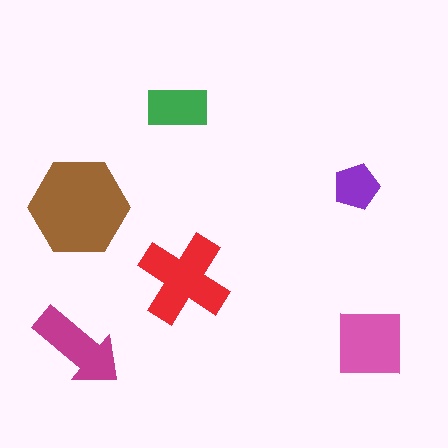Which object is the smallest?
The purple pentagon.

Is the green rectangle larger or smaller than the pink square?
Smaller.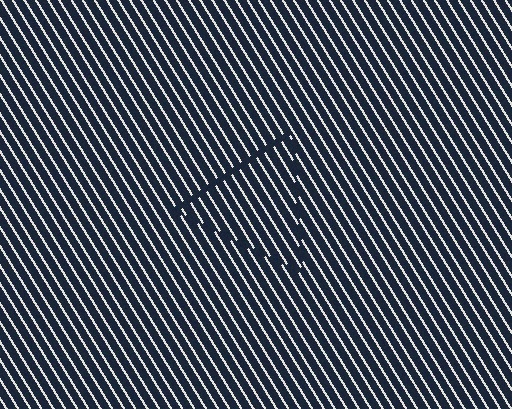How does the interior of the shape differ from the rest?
The interior of the shape contains the same grating, shifted by half a period — the contour is defined by the phase discontinuity where line-ends from the inner and outer gratings abut.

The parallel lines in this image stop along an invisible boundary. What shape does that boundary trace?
An illusory triangle. The interior of the shape contains the same grating, shifted by half a period — the contour is defined by the phase discontinuity where line-ends from the inner and outer gratings abut.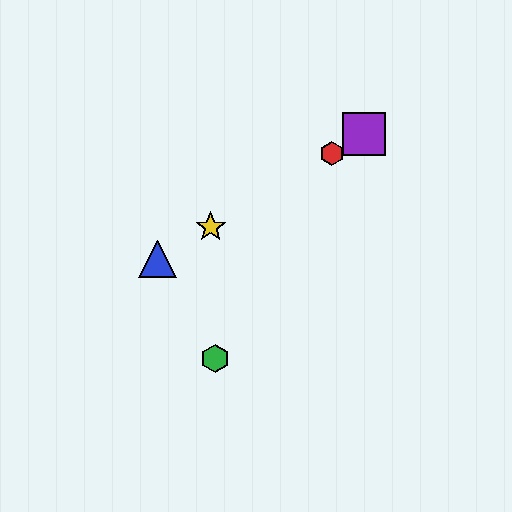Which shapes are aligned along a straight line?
The red hexagon, the blue triangle, the yellow star, the purple square are aligned along a straight line.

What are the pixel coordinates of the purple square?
The purple square is at (364, 134).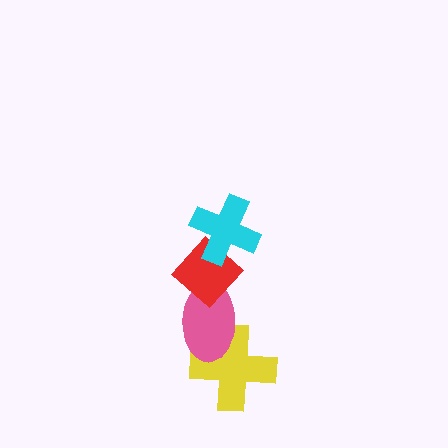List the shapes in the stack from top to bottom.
From top to bottom: the cyan cross, the red diamond, the pink ellipse, the yellow cross.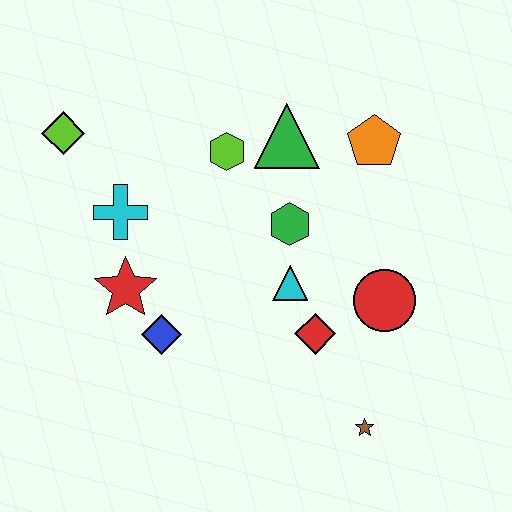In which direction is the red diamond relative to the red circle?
The red diamond is to the left of the red circle.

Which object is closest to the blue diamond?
The red star is closest to the blue diamond.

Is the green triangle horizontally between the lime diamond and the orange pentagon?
Yes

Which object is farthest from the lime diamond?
The brown star is farthest from the lime diamond.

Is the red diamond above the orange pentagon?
No